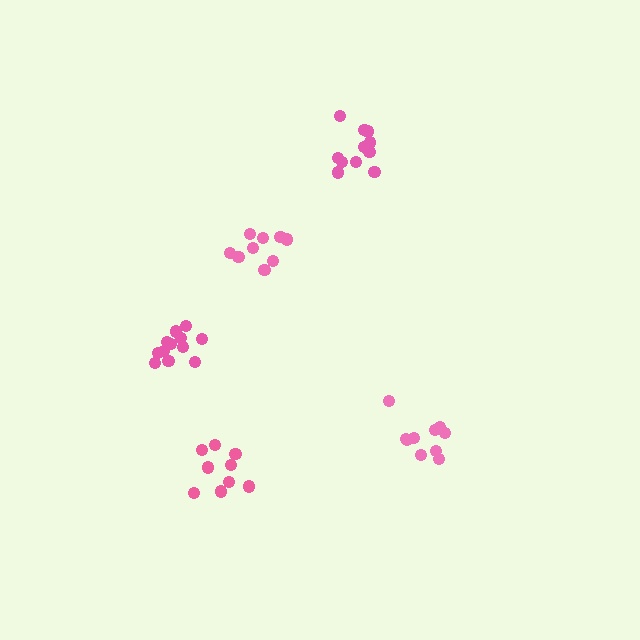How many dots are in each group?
Group 1: 11 dots, Group 2: 9 dots, Group 3: 9 dots, Group 4: 10 dots, Group 5: 12 dots (51 total).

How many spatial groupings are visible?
There are 5 spatial groupings.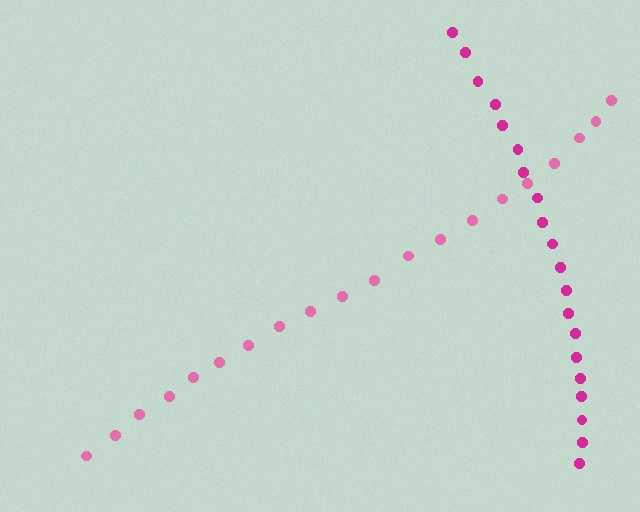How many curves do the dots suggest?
There are 2 distinct paths.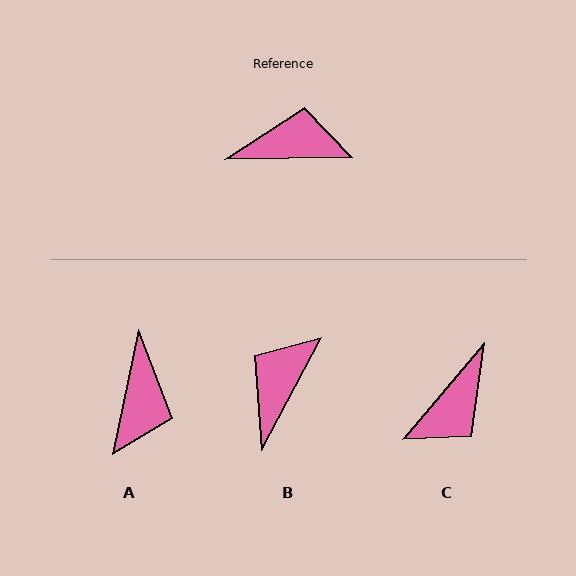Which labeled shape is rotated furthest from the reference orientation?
C, about 131 degrees away.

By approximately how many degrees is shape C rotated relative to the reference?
Approximately 131 degrees clockwise.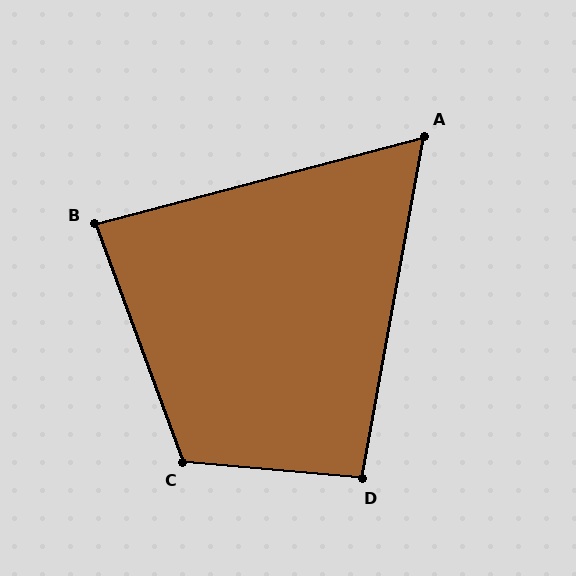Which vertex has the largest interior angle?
C, at approximately 115 degrees.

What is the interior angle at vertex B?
Approximately 85 degrees (acute).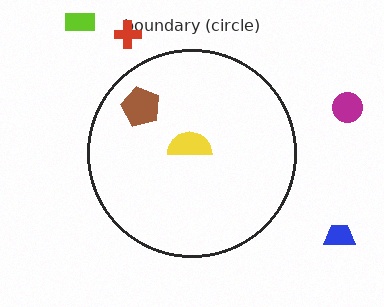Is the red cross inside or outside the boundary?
Outside.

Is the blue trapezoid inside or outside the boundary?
Outside.